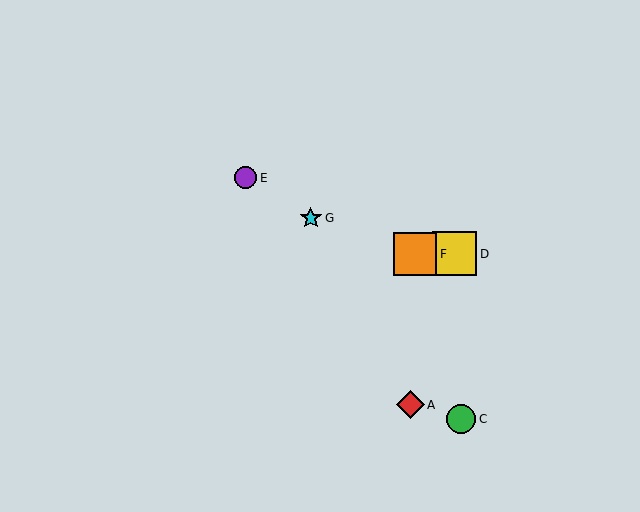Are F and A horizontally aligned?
No, F is at y≈254 and A is at y≈405.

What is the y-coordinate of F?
Object F is at y≈254.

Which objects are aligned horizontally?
Objects B, D, F are aligned horizontally.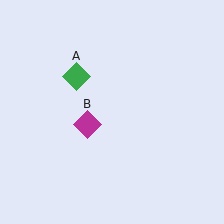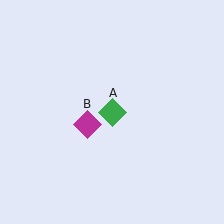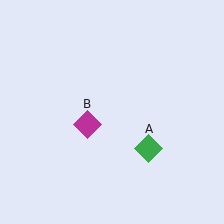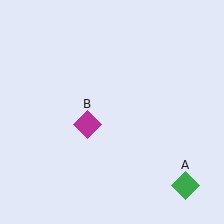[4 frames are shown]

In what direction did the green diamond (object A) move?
The green diamond (object A) moved down and to the right.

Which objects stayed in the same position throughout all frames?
Magenta diamond (object B) remained stationary.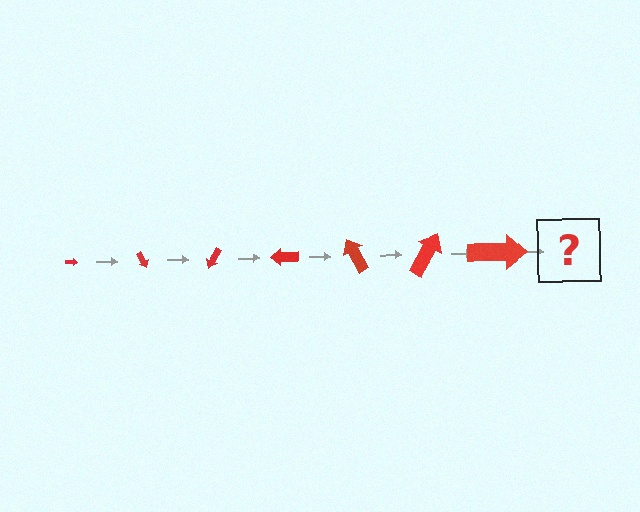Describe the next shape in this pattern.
It should be an arrow, larger than the previous one and rotated 420 degrees from the start.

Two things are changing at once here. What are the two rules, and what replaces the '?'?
The two rules are that the arrow grows larger each step and it rotates 60 degrees each step. The '?' should be an arrow, larger than the previous one and rotated 420 degrees from the start.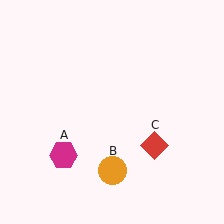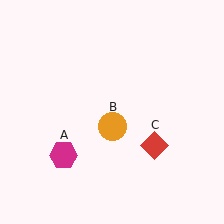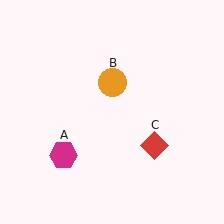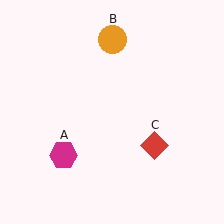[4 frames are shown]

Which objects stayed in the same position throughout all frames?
Magenta hexagon (object A) and red diamond (object C) remained stationary.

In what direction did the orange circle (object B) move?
The orange circle (object B) moved up.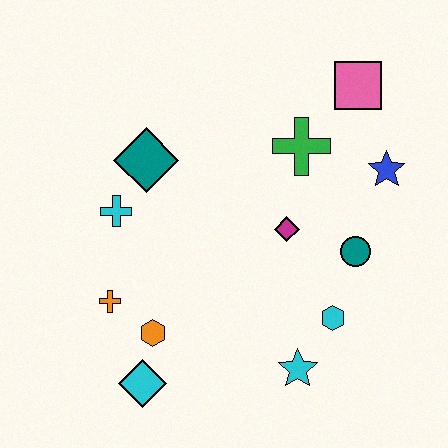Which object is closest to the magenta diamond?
The teal circle is closest to the magenta diamond.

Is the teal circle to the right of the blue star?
No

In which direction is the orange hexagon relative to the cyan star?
The orange hexagon is to the left of the cyan star.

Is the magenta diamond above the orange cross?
Yes